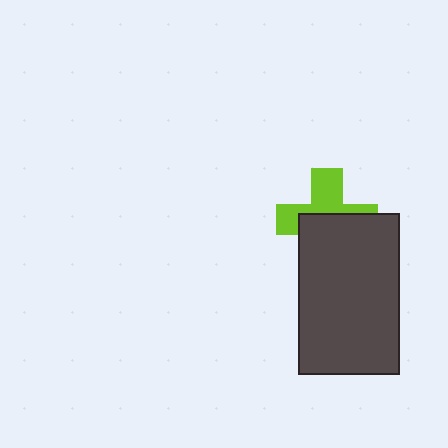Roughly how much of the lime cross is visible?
About half of it is visible (roughly 48%).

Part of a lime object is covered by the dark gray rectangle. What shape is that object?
It is a cross.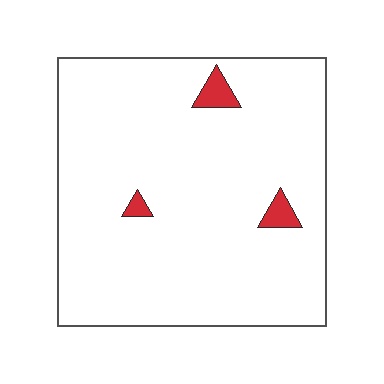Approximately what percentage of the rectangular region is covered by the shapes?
Approximately 5%.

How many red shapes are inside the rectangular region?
3.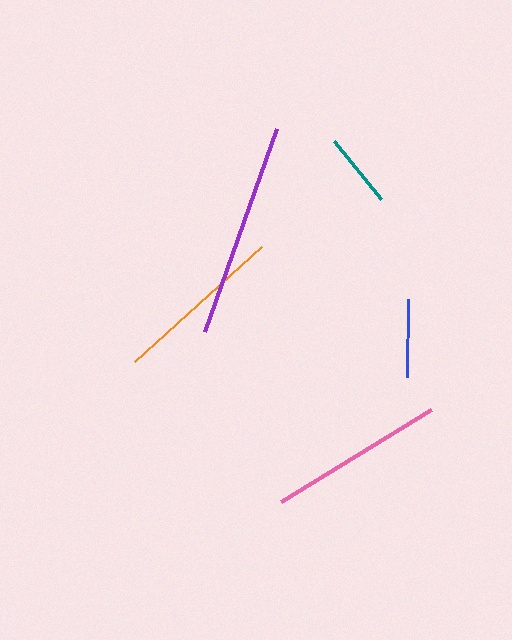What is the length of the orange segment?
The orange segment is approximately 172 pixels long.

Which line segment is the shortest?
The teal line is the shortest at approximately 74 pixels.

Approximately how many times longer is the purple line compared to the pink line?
The purple line is approximately 1.2 times the length of the pink line.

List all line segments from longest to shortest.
From longest to shortest: purple, pink, orange, blue, teal.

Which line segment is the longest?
The purple line is the longest at approximately 215 pixels.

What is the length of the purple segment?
The purple segment is approximately 215 pixels long.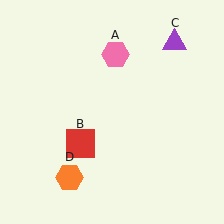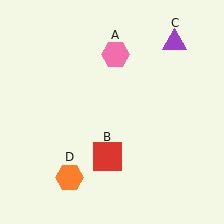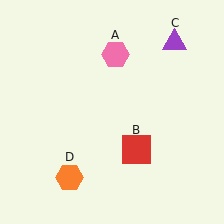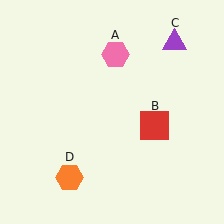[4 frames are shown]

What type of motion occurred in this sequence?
The red square (object B) rotated counterclockwise around the center of the scene.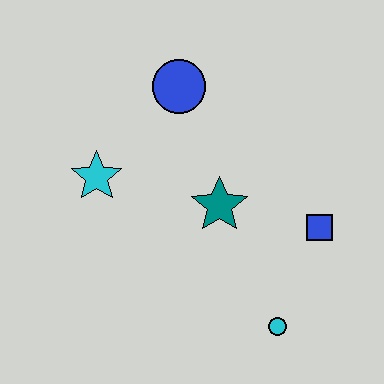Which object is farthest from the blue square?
The cyan star is farthest from the blue square.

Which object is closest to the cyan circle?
The blue square is closest to the cyan circle.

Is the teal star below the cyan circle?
No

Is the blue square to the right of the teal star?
Yes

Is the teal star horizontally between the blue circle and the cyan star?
No